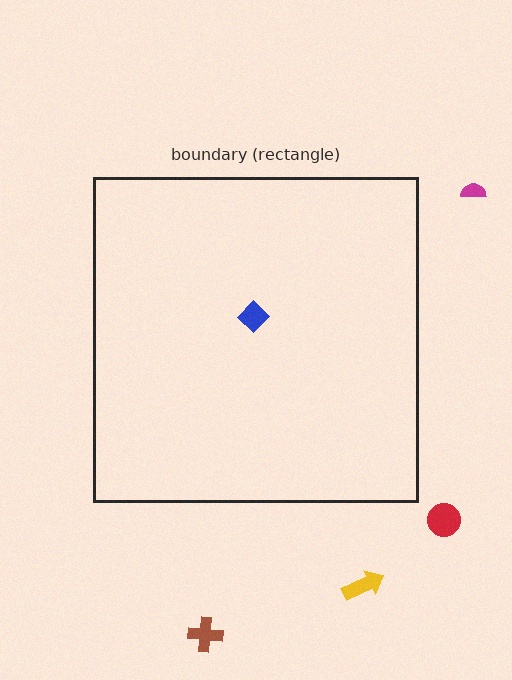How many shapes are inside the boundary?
1 inside, 4 outside.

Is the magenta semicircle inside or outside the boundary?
Outside.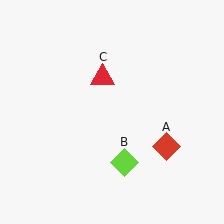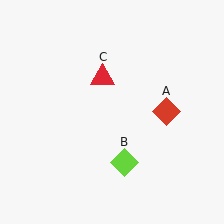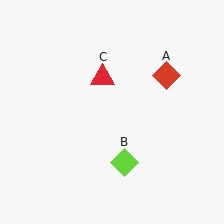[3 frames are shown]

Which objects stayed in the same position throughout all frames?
Lime diamond (object B) and red triangle (object C) remained stationary.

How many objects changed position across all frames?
1 object changed position: red diamond (object A).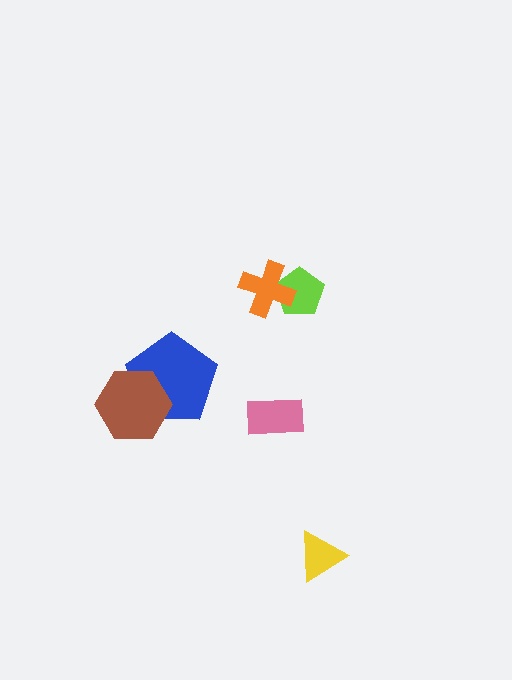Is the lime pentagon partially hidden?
Yes, it is partially covered by another shape.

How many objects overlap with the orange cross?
1 object overlaps with the orange cross.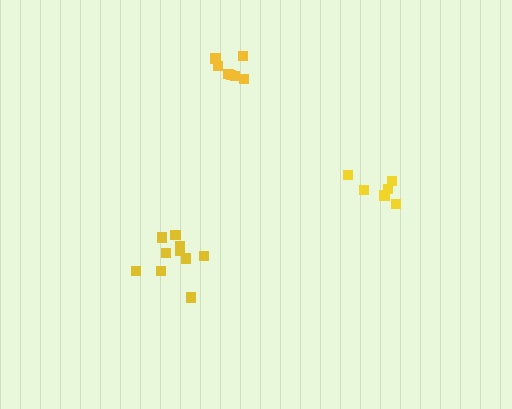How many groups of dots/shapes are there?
There are 3 groups.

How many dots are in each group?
Group 1: 7 dots, Group 2: 10 dots, Group 3: 6 dots (23 total).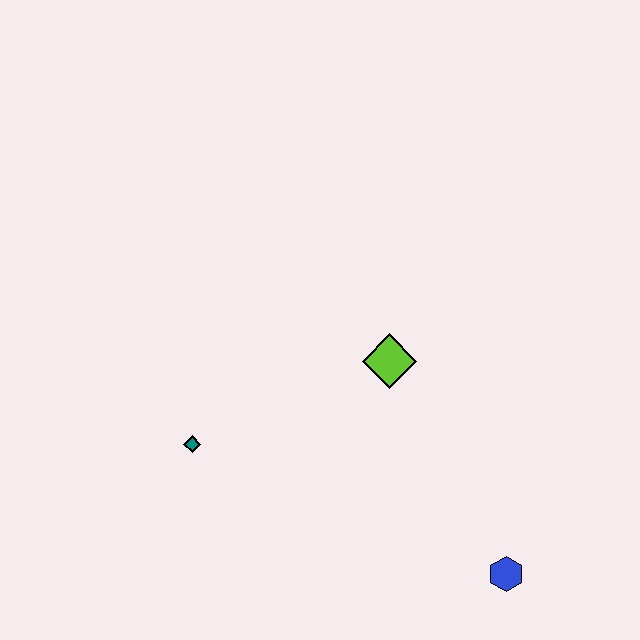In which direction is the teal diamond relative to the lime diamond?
The teal diamond is to the left of the lime diamond.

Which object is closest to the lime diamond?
The teal diamond is closest to the lime diamond.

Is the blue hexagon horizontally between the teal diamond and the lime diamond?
No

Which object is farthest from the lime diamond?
The blue hexagon is farthest from the lime diamond.